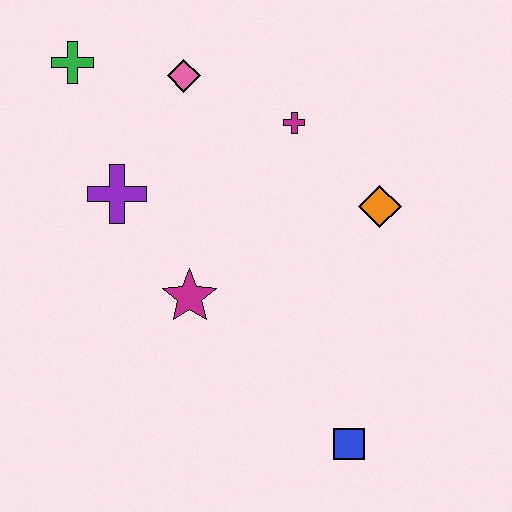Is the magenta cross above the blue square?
Yes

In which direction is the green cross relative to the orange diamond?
The green cross is to the left of the orange diamond.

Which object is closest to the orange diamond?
The magenta cross is closest to the orange diamond.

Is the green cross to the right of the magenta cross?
No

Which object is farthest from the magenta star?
The green cross is farthest from the magenta star.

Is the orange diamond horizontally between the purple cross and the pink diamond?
No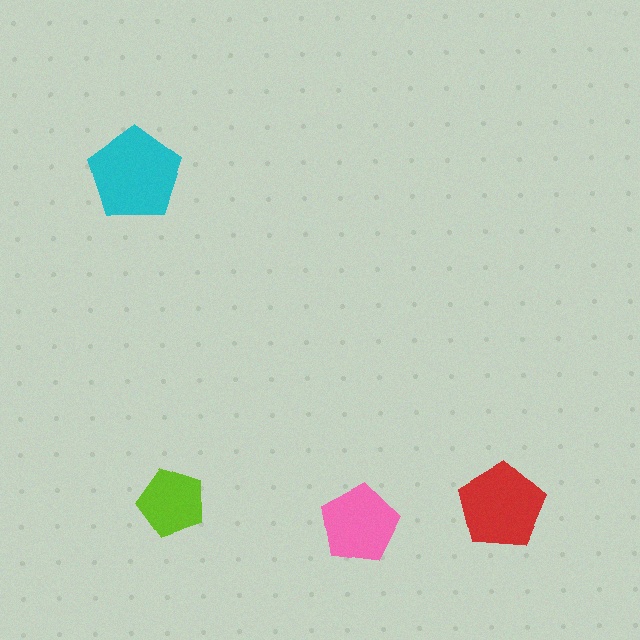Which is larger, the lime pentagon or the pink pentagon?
The pink one.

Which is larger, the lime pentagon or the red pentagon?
The red one.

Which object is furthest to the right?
The red pentagon is rightmost.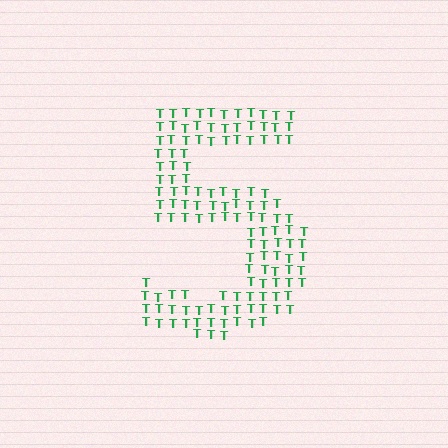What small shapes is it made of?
It is made of small letter T's.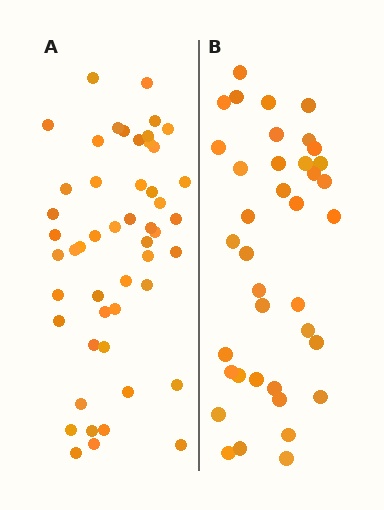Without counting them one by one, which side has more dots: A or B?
Region A (the left region) has more dots.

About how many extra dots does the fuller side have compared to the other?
Region A has roughly 12 or so more dots than region B.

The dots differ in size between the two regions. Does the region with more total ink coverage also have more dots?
No. Region B has more total ink coverage because its dots are larger, but region A actually contains more individual dots. Total area can be misleading — the number of items is what matters here.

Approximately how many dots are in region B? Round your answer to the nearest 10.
About 40 dots. (The exact count is 38, which rounds to 40.)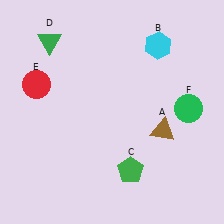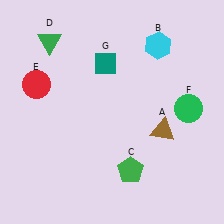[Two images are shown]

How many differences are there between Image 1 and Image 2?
There is 1 difference between the two images.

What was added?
A teal diamond (G) was added in Image 2.